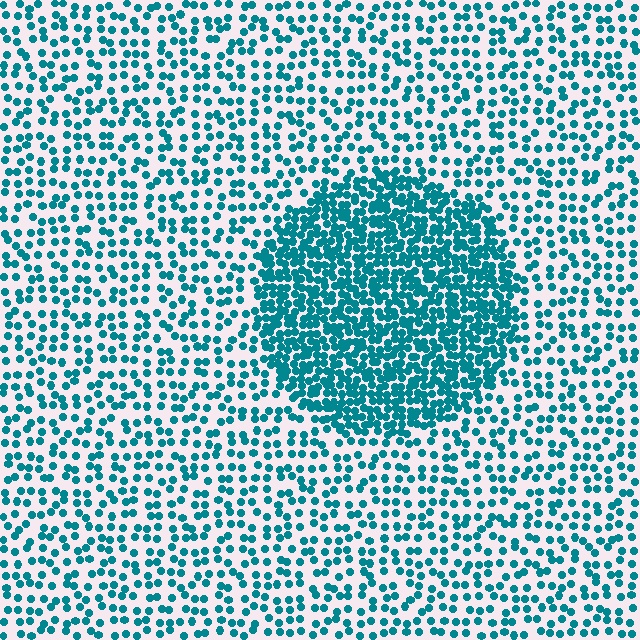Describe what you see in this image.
The image contains small teal elements arranged at two different densities. A circle-shaped region is visible where the elements are more densely packed than the surrounding area.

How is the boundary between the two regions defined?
The boundary is defined by a change in element density (approximately 2.4x ratio). All elements are the same color, size, and shape.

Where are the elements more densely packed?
The elements are more densely packed inside the circle boundary.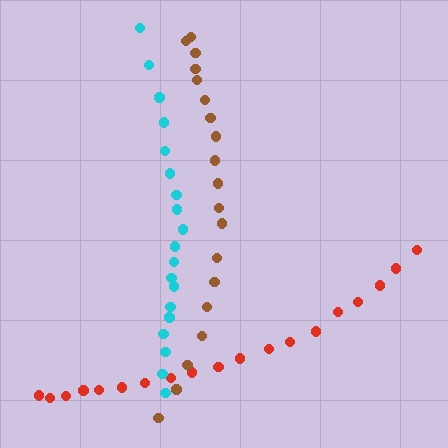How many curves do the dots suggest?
There are 3 distinct paths.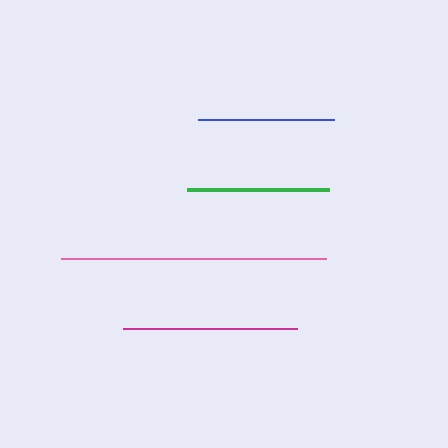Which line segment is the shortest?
The blue line is the shortest at approximately 135 pixels.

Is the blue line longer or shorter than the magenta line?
The magenta line is longer than the blue line.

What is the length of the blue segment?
The blue segment is approximately 135 pixels long.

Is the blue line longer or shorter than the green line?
The green line is longer than the blue line.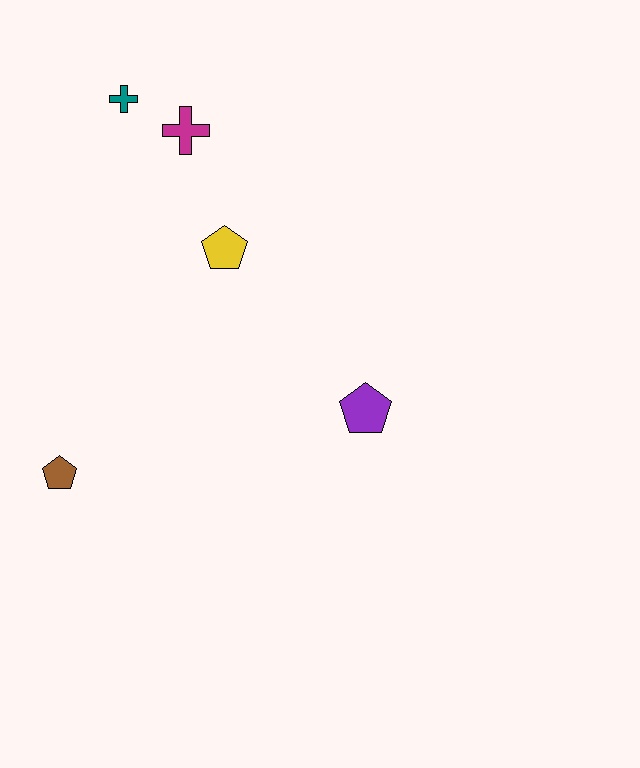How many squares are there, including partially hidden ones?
There are no squares.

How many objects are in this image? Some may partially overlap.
There are 5 objects.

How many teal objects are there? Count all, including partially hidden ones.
There is 1 teal object.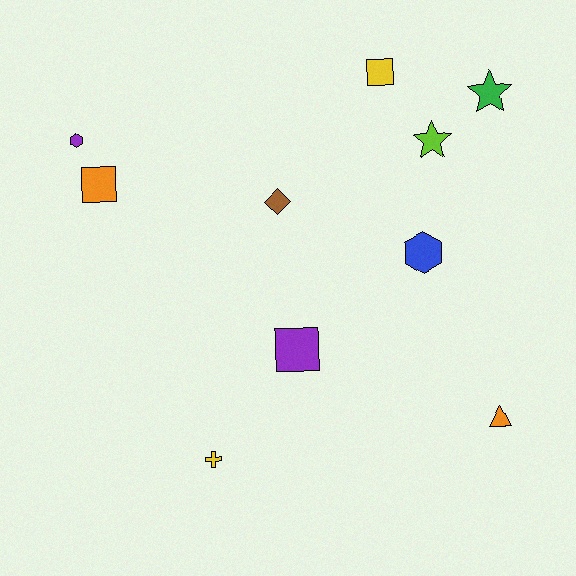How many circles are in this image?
There are no circles.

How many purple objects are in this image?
There are 2 purple objects.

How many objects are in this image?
There are 10 objects.